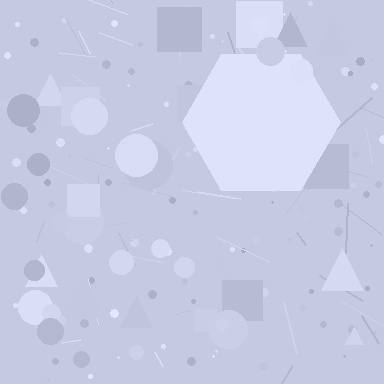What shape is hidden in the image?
A hexagon is hidden in the image.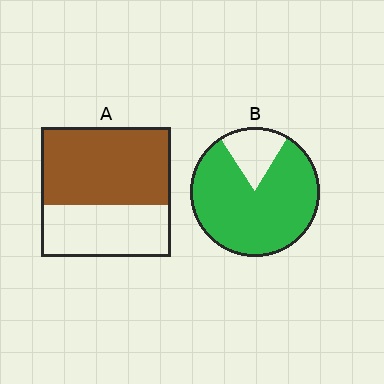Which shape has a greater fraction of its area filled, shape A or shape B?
Shape B.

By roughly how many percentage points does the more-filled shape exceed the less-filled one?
By roughly 25 percentage points (B over A).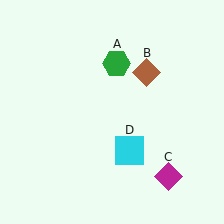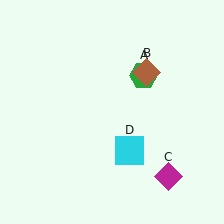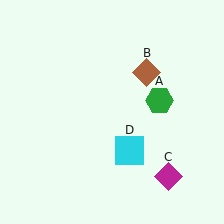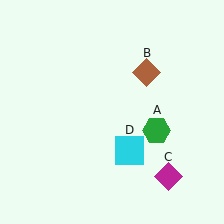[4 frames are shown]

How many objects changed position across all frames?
1 object changed position: green hexagon (object A).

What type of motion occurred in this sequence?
The green hexagon (object A) rotated clockwise around the center of the scene.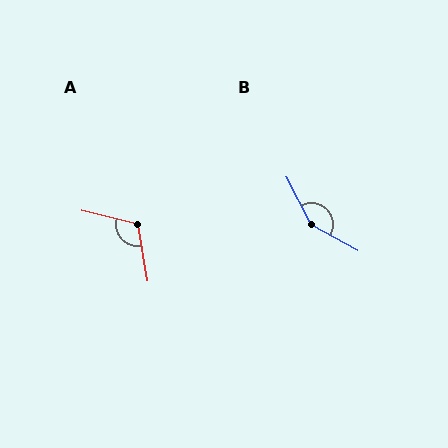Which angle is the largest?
B, at approximately 146 degrees.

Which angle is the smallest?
A, at approximately 114 degrees.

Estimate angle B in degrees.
Approximately 146 degrees.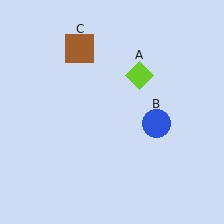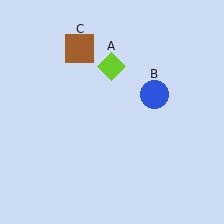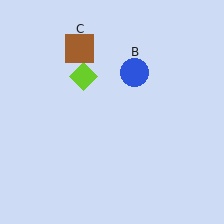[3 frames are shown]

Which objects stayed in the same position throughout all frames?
Brown square (object C) remained stationary.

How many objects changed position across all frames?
2 objects changed position: lime diamond (object A), blue circle (object B).